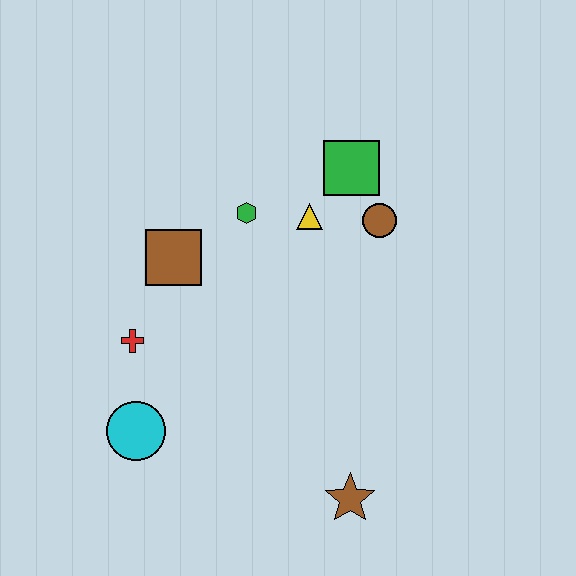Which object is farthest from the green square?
The cyan circle is farthest from the green square.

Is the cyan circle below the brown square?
Yes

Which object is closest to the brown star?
The cyan circle is closest to the brown star.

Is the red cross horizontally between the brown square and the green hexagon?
No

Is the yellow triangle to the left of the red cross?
No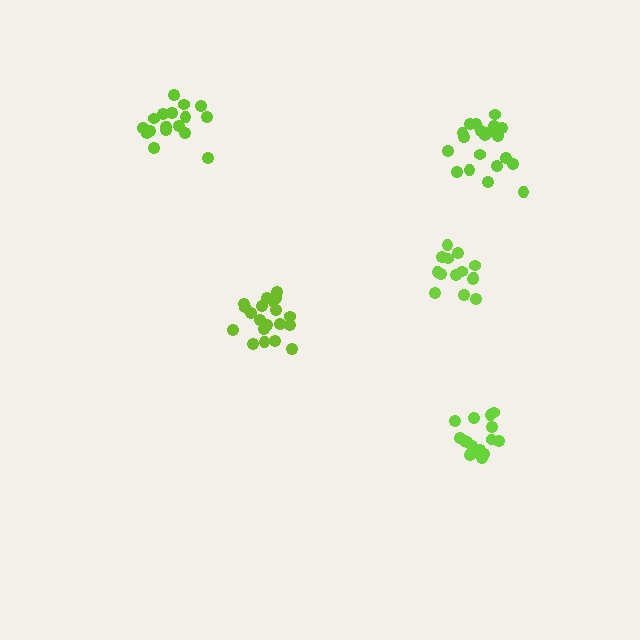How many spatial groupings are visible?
There are 5 spatial groupings.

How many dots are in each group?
Group 1: 20 dots, Group 2: 17 dots, Group 3: 19 dots, Group 4: 20 dots, Group 5: 14 dots (90 total).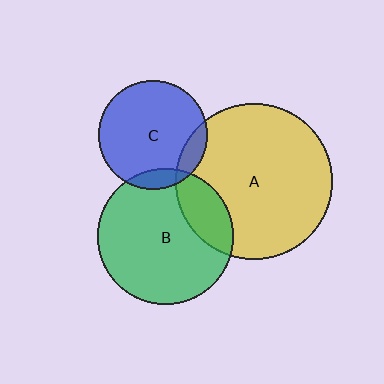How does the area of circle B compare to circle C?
Approximately 1.6 times.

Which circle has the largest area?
Circle A (yellow).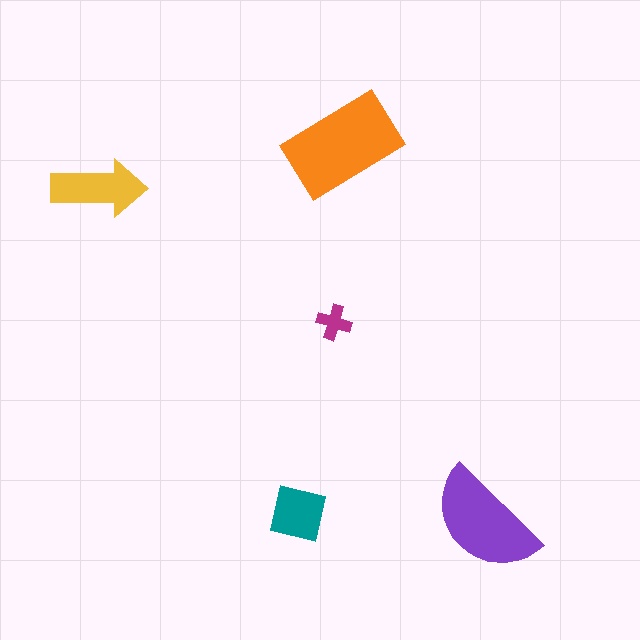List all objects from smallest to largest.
The magenta cross, the teal square, the yellow arrow, the purple semicircle, the orange rectangle.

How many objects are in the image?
There are 5 objects in the image.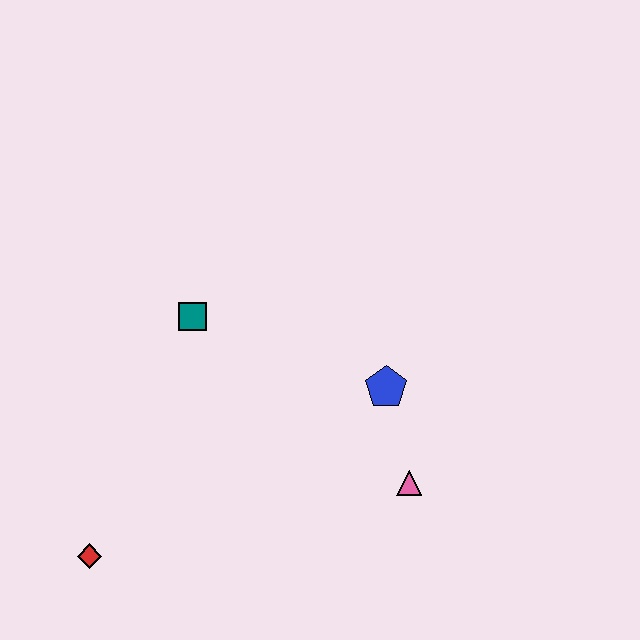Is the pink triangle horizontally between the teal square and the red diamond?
No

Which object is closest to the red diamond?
The teal square is closest to the red diamond.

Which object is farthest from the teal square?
The pink triangle is farthest from the teal square.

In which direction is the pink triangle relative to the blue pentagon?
The pink triangle is below the blue pentagon.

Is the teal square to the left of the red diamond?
No